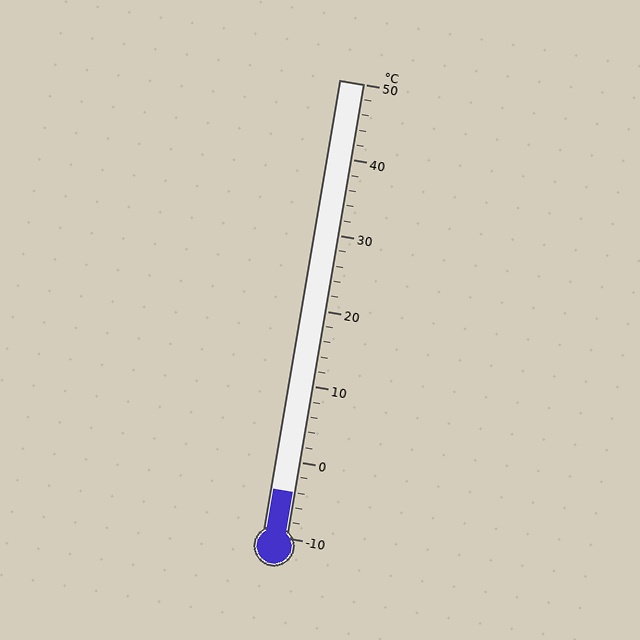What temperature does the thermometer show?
The thermometer shows approximately -4°C.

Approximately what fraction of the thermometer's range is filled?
The thermometer is filled to approximately 10% of its range.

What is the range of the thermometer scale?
The thermometer scale ranges from -10°C to 50°C.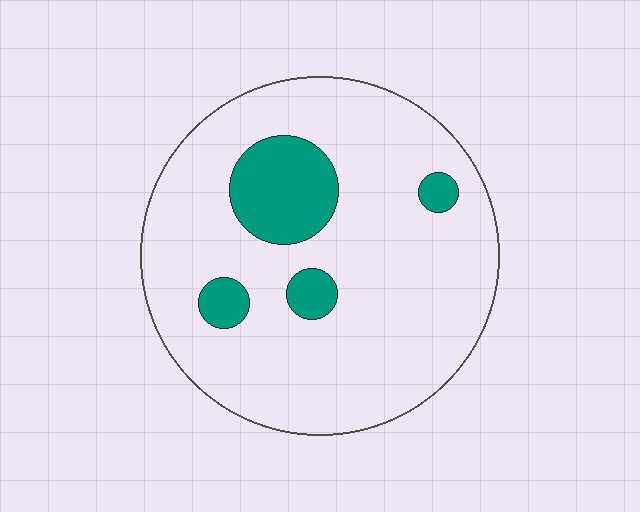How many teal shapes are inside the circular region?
4.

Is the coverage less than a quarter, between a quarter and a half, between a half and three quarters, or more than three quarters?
Less than a quarter.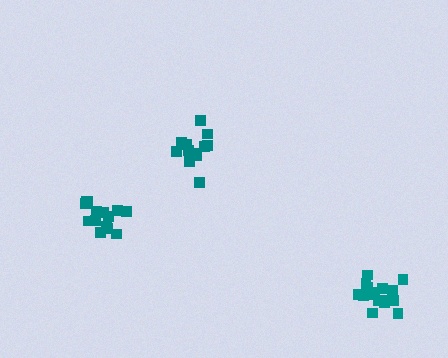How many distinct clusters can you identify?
There are 3 distinct clusters.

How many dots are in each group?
Group 1: 12 dots, Group 2: 15 dots, Group 3: 16 dots (43 total).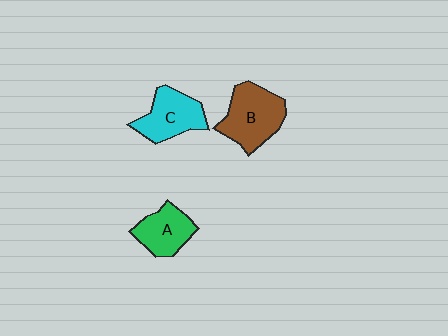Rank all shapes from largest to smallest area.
From largest to smallest: B (brown), C (cyan), A (green).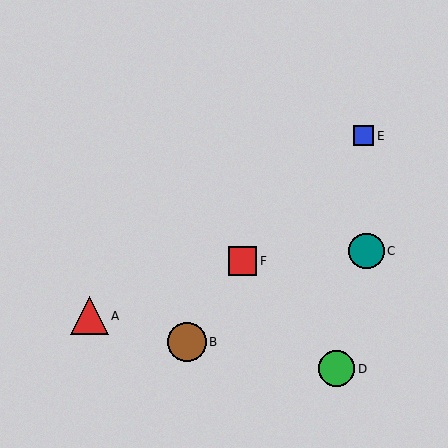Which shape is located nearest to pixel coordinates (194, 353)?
The brown circle (labeled B) at (187, 342) is nearest to that location.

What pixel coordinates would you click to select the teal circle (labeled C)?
Click at (366, 251) to select the teal circle C.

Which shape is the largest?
The brown circle (labeled B) is the largest.